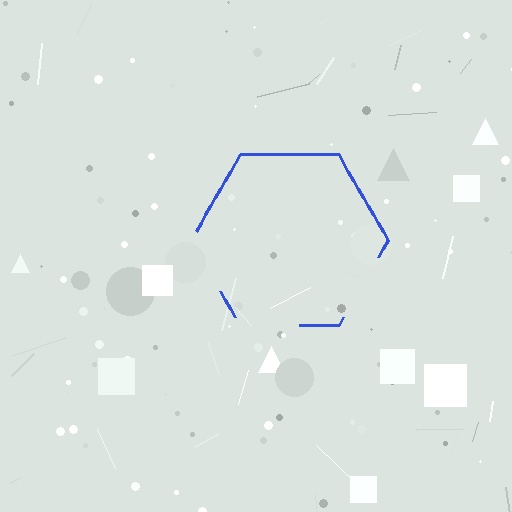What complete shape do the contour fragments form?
The contour fragments form a hexagon.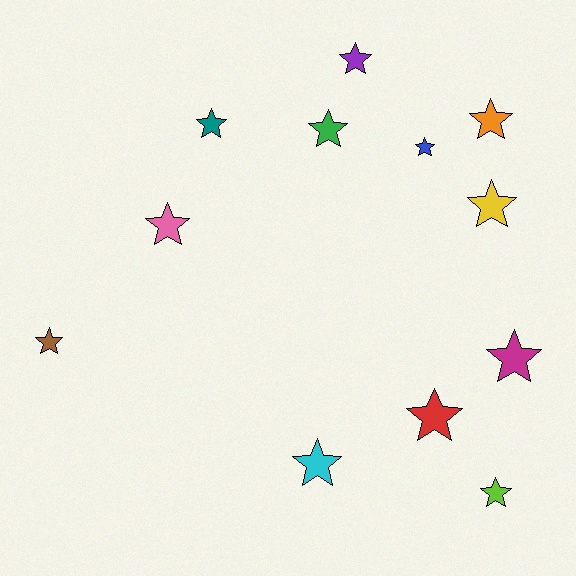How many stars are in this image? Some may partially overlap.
There are 12 stars.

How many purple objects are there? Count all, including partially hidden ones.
There is 1 purple object.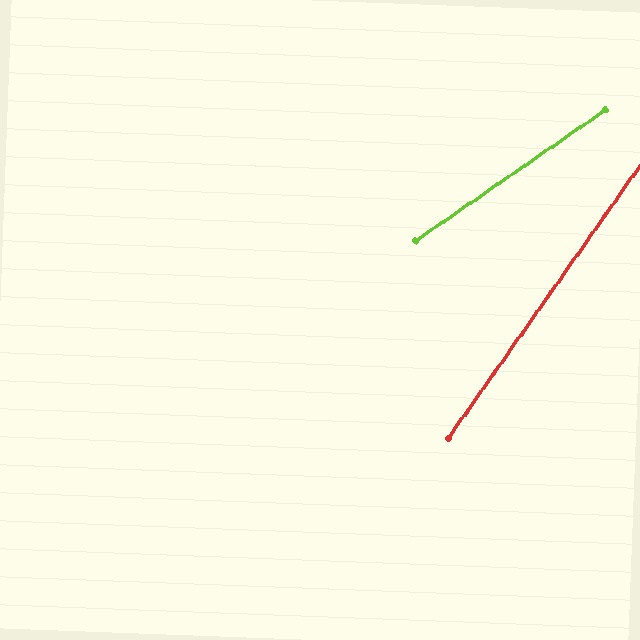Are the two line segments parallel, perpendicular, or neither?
Neither parallel nor perpendicular — they differ by about 20°.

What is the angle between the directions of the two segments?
Approximately 20 degrees.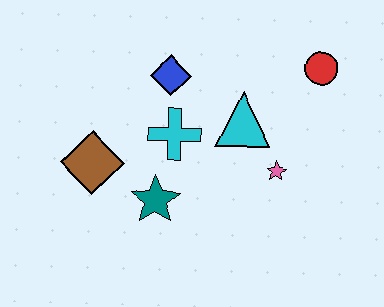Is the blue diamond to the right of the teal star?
Yes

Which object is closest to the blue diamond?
The cyan cross is closest to the blue diamond.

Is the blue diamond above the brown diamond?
Yes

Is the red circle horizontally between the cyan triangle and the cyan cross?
No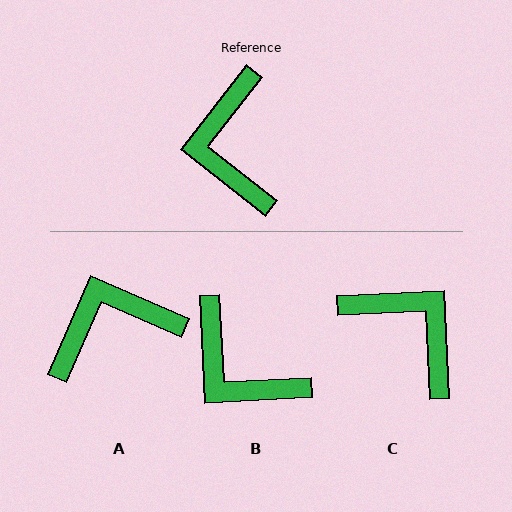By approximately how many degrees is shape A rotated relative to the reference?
Approximately 76 degrees clockwise.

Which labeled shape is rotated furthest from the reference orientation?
C, about 139 degrees away.